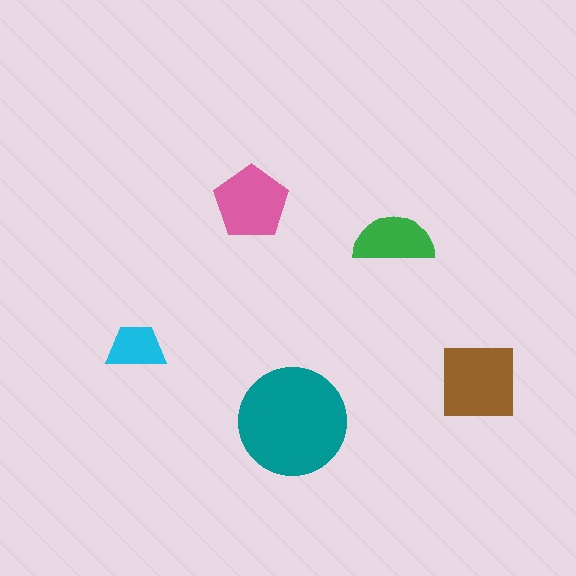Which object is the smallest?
The cyan trapezoid.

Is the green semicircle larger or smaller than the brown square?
Smaller.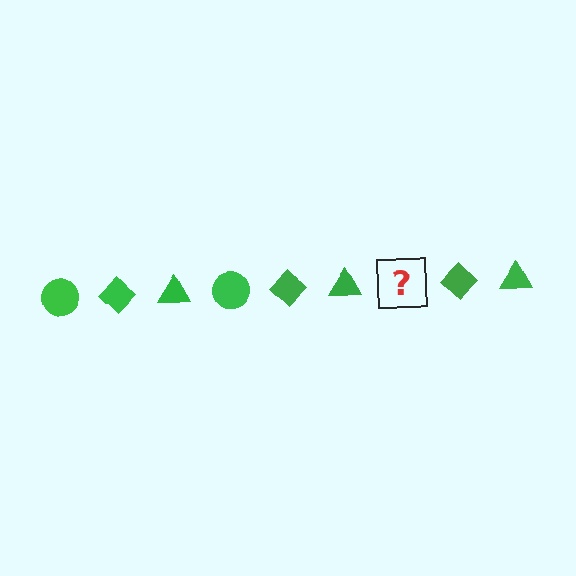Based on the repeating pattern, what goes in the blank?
The blank should be a green circle.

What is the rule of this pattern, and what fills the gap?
The rule is that the pattern cycles through circle, diamond, triangle shapes in green. The gap should be filled with a green circle.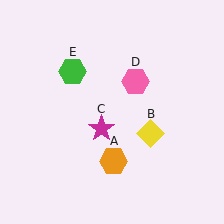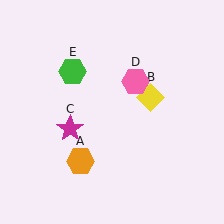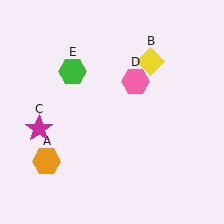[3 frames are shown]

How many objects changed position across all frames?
3 objects changed position: orange hexagon (object A), yellow diamond (object B), magenta star (object C).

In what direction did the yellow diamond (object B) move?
The yellow diamond (object B) moved up.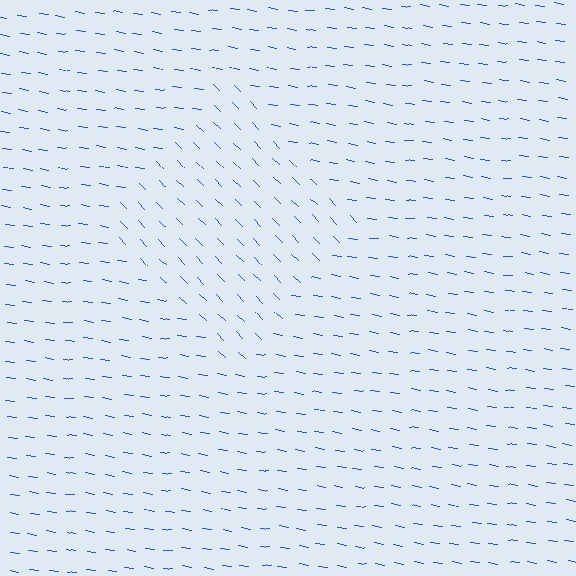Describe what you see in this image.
The image is filled with small blue line segments. A diamond region in the image has lines oriented differently from the surrounding lines, creating a visible texture boundary.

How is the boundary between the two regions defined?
The boundary is defined purely by a change in line orientation (approximately 36 degrees difference). All lines are the same color and thickness.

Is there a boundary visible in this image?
Yes, there is a texture boundary formed by a change in line orientation.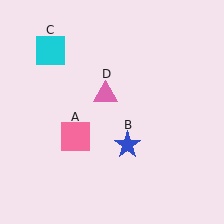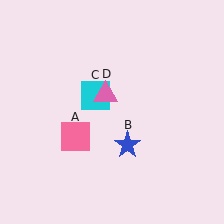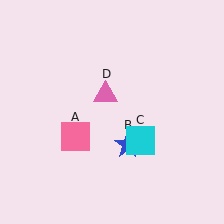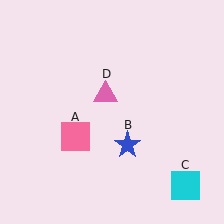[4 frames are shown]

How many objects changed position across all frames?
1 object changed position: cyan square (object C).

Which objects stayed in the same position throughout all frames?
Pink square (object A) and blue star (object B) and pink triangle (object D) remained stationary.